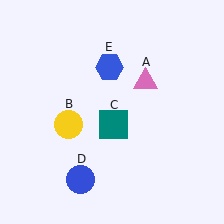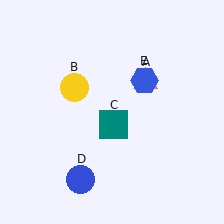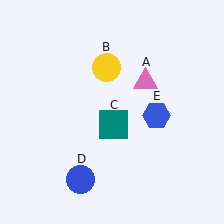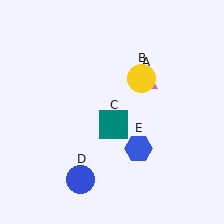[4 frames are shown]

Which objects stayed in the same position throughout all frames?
Pink triangle (object A) and teal square (object C) and blue circle (object D) remained stationary.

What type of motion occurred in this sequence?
The yellow circle (object B), blue hexagon (object E) rotated clockwise around the center of the scene.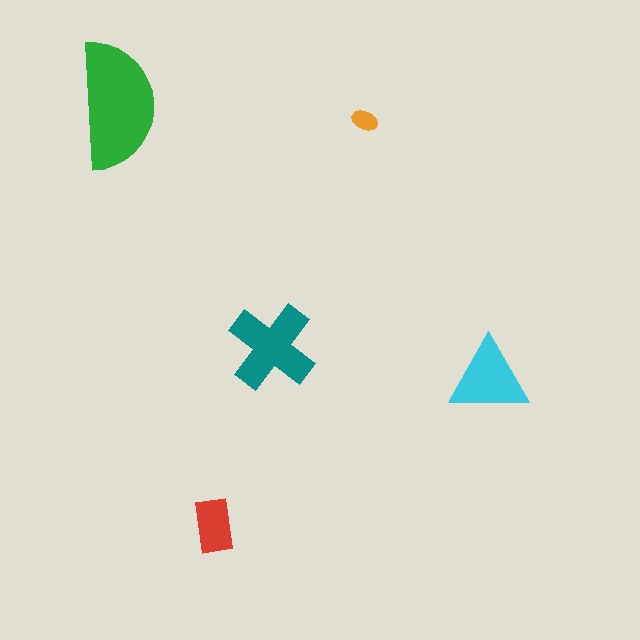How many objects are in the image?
There are 5 objects in the image.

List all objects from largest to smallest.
The green semicircle, the teal cross, the cyan triangle, the red rectangle, the orange ellipse.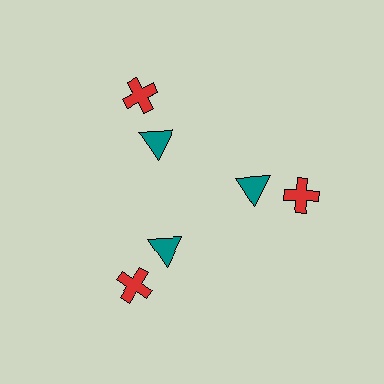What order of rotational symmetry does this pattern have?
This pattern has 3-fold rotational symmetry.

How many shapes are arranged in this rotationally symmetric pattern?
There are 6 shapes, arranged in 3 groups of 2.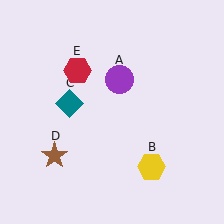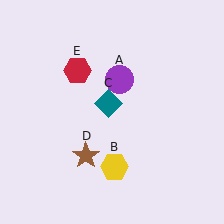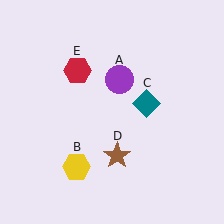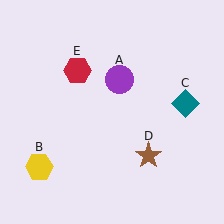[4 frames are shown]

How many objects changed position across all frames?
3 objects changed position: yellow hexagon (object B), teal diamond (object C), brown star (object D).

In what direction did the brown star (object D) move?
The brown star (object D) moved right.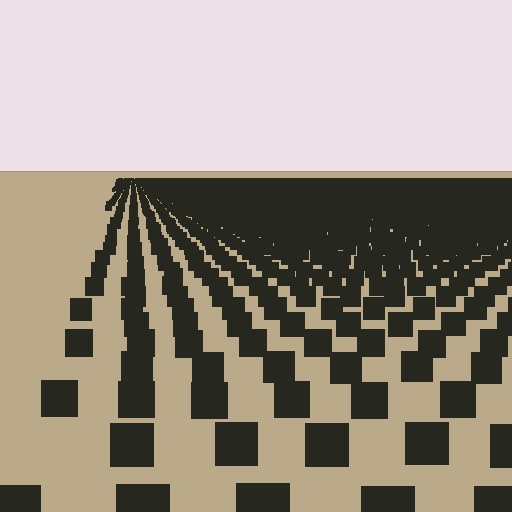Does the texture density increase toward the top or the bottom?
Density increases toward the top.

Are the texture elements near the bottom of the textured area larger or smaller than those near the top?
Larger. Near the bottom, elements are closer to the viewer and appear at a bigger on-screen size.